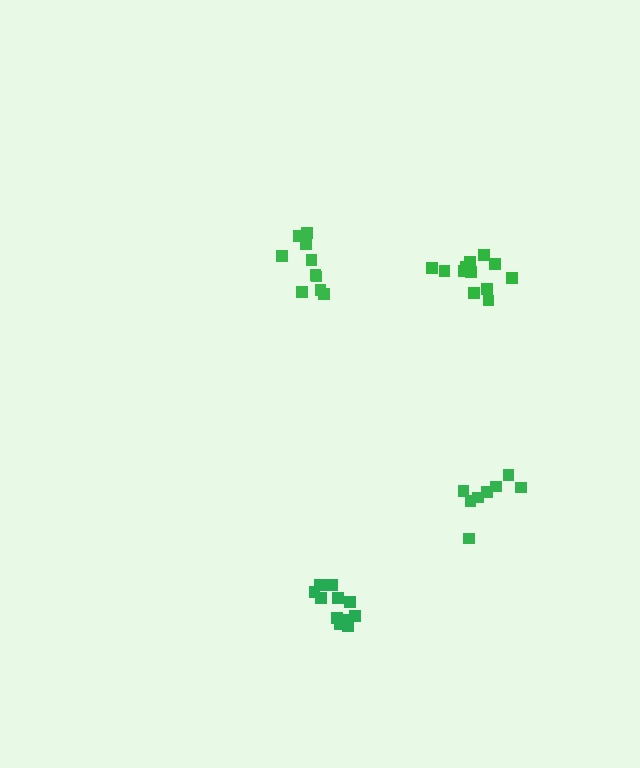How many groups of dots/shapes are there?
There are 4 groups.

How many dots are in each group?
Group 1: 12 dots, Group 2: 10 dots, Group 3: 8 dots, Group 4: 11 dots (41 total).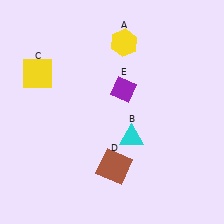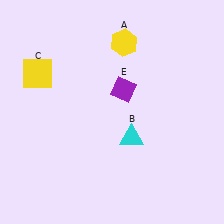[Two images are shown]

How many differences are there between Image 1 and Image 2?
There is 1 difference between the two images.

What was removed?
The brown square (D) was removed in Image 2.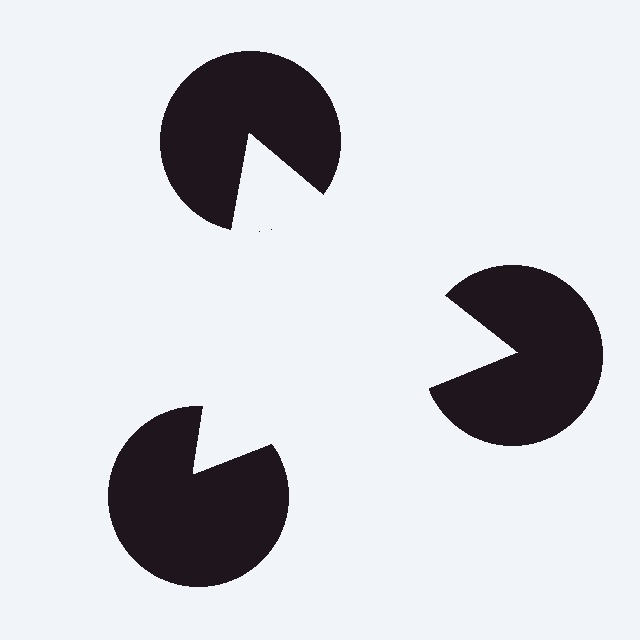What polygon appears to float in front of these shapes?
An illusory triangle — its edges are inferred from the aligned wedge cuts in the pac-man discs, not physically drawn.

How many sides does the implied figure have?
3 sides.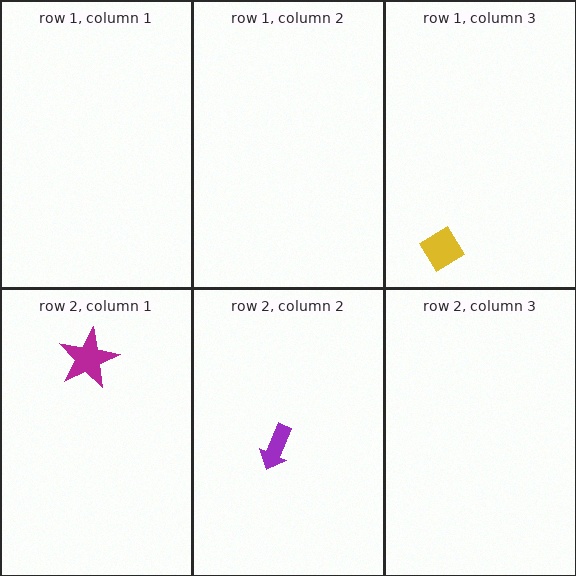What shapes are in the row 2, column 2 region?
The purple arrow.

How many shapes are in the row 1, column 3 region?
1.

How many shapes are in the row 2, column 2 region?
1.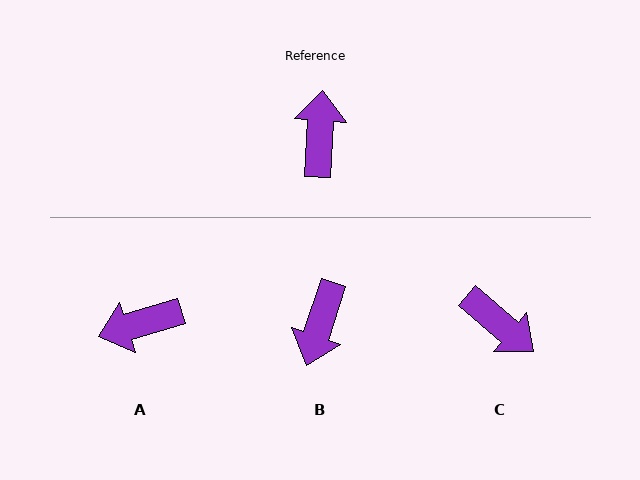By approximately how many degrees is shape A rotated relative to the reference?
Approximately 111 degrees counter-clockwise.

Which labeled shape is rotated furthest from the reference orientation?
B, about 166 degrees away.